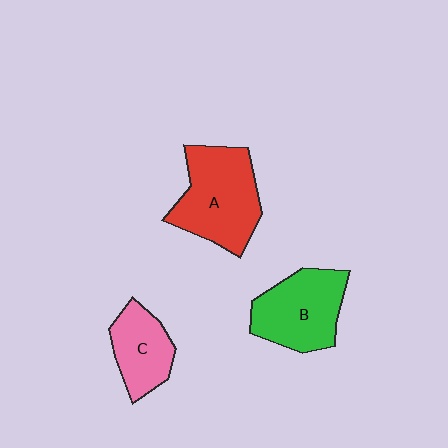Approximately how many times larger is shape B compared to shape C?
Approximately 1.4 times.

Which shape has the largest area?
Shape A (red).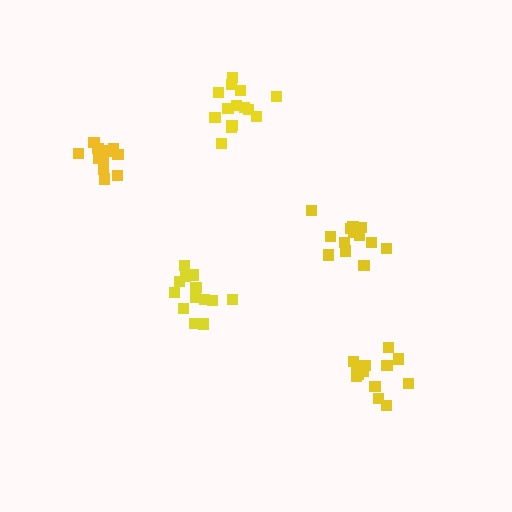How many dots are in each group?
Group 1: 13 dots, Group 2: 13 dots, Group 3: 13 dots, Group 4: 13 dots, Group 5: 14 dots (66 total).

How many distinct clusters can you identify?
There are 5 distinct clusters.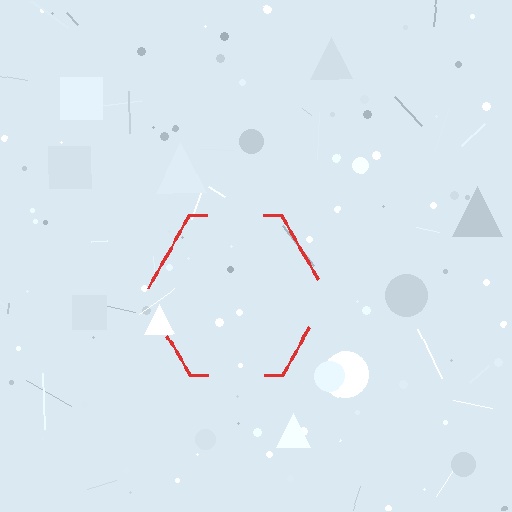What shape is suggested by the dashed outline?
The dashed outline suggests a hexagon.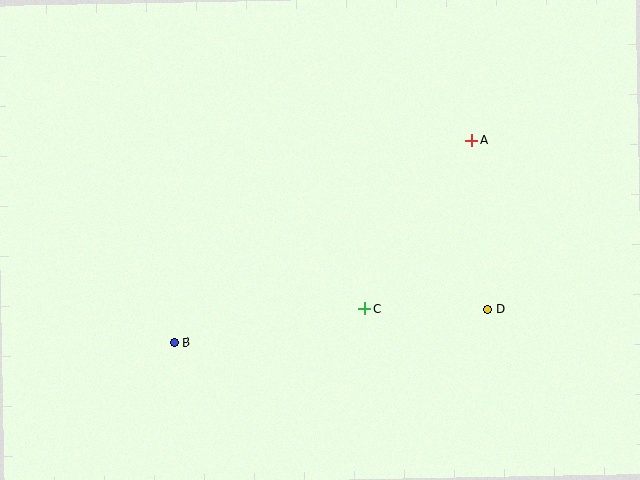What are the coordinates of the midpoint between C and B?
The midpoint between C and B is at (270, 326).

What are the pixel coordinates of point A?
Point A is at (472, 140).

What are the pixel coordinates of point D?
Point D is at (488, 309).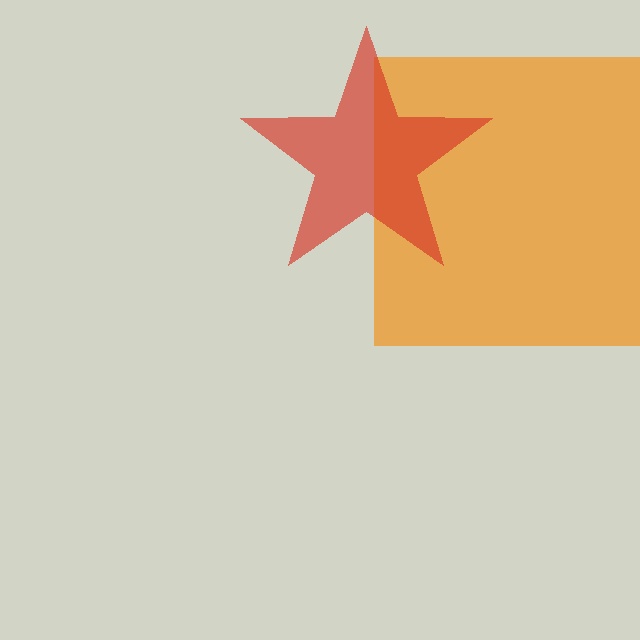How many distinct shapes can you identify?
There are 2 distinct shapes: an orange square, a red star.